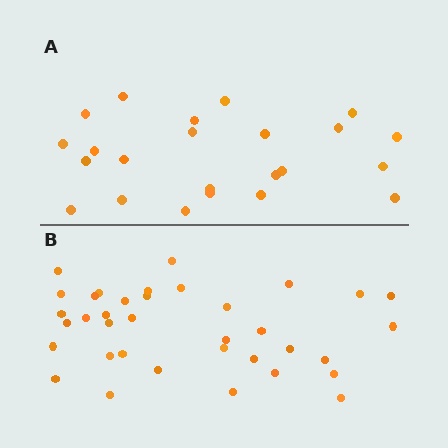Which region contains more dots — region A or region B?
Region B (the bottom region) has more dots.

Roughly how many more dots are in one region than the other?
Region B has approximately 15 more dots than region A.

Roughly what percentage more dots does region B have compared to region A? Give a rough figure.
About 55% more.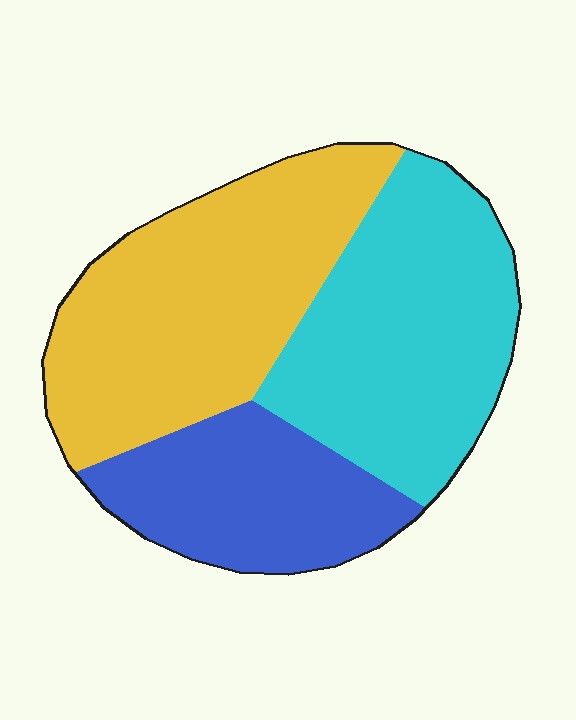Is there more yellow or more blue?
Yellow.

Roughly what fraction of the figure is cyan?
Cyan takes up about three eighths (3/8) of the figure.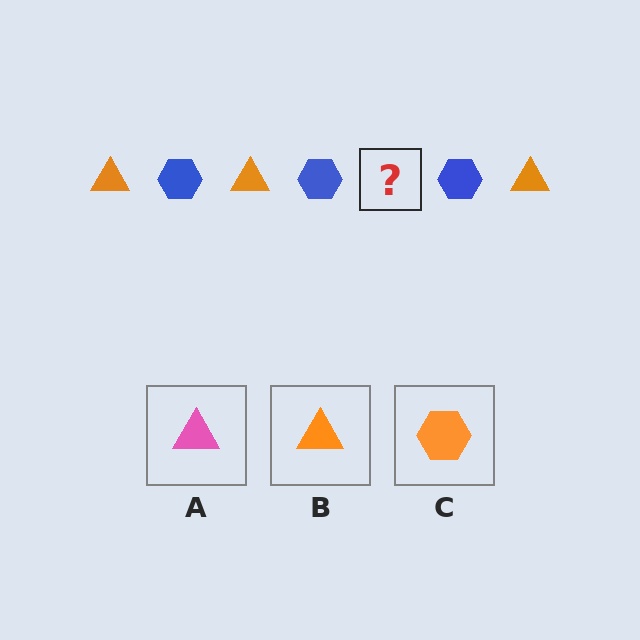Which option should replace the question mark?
Option B.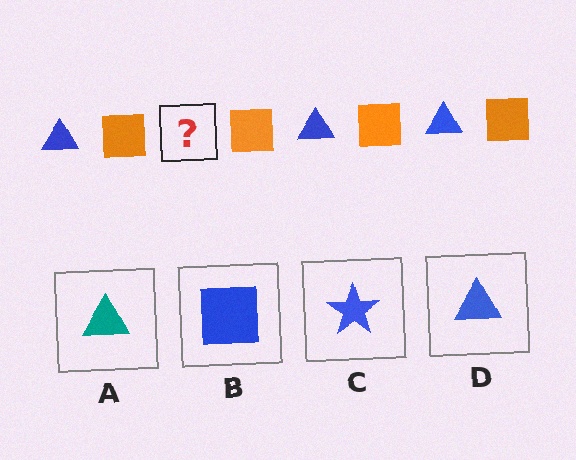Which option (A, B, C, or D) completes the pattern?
D.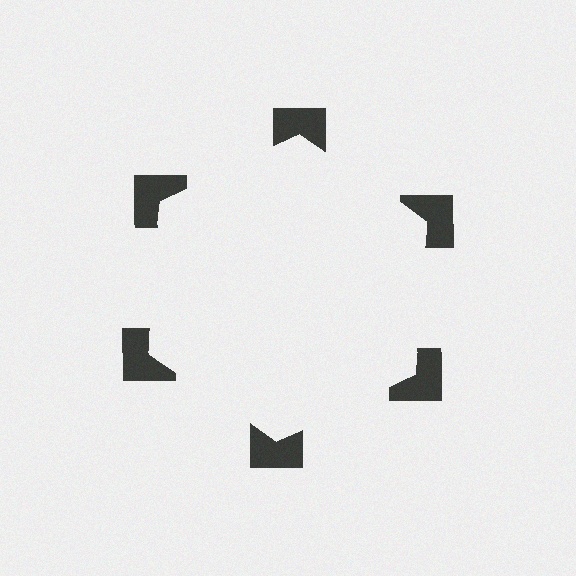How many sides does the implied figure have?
6 sides.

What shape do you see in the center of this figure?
An illusory hexagon — its edges are inferred from the aligned wedge cuts in the notched squares, not physically drawn.